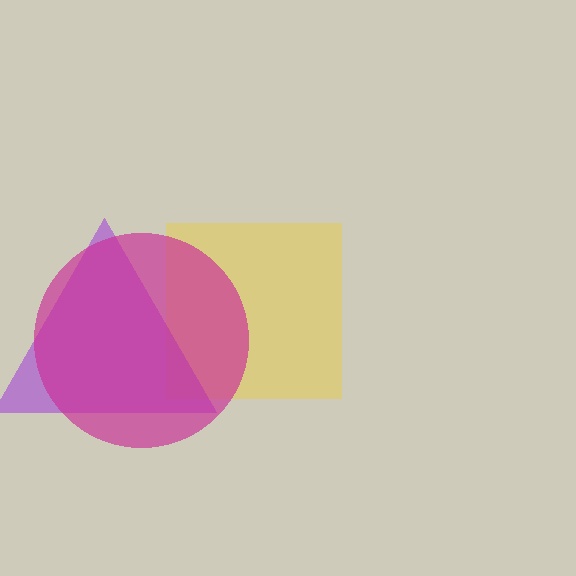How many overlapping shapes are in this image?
There are 3 overlapping shapes in the image.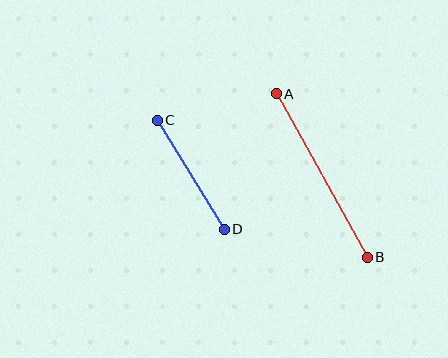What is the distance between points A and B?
The distance is approximately 187 pixels.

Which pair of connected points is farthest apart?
Points A and B are farthest apart.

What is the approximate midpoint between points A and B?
The midpoint is at approximately (322, 176) pixels.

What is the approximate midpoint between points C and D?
The midpoint is at approximately (191, 175) pixels.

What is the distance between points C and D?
The distance is approximately 128 pixels.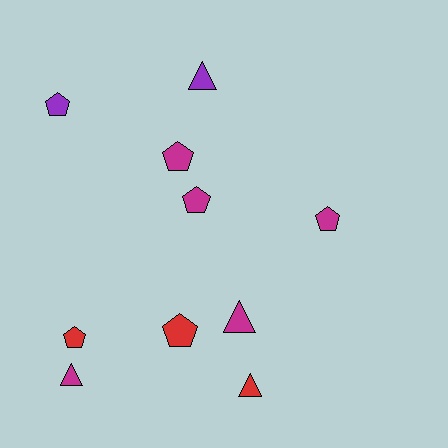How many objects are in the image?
There are 10 objects.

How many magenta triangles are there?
There are 2 magenta triangles.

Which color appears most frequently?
Magenta, with 5 objects.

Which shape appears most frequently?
Pentagon, with 6 objects.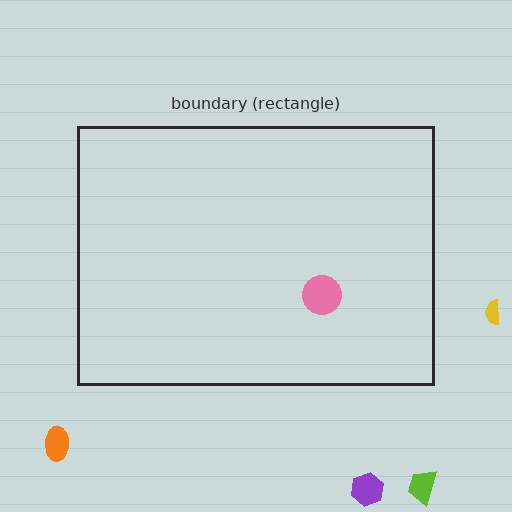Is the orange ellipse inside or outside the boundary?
Outside.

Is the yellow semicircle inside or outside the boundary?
Outside.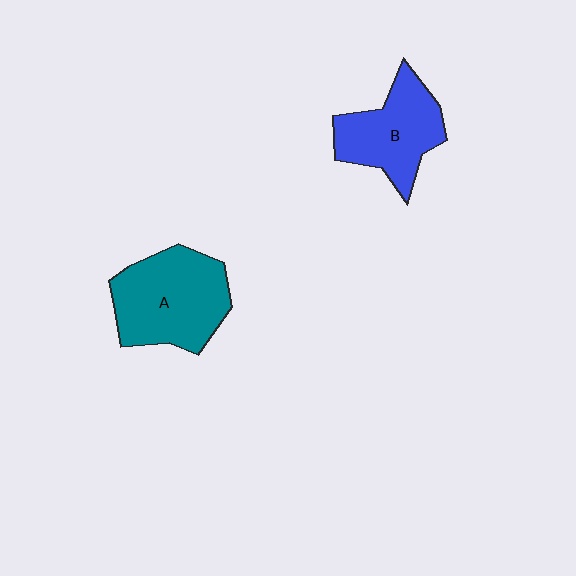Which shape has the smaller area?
Shape B (blue).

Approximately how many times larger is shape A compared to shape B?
Approximately 1.2 times.